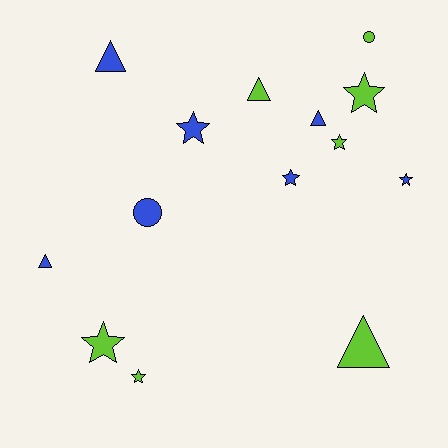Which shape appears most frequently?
Star, with 7 objects.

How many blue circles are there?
There is 1 blue circle.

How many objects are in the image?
There are 14 objects.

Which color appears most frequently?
Lime, with 7 objects.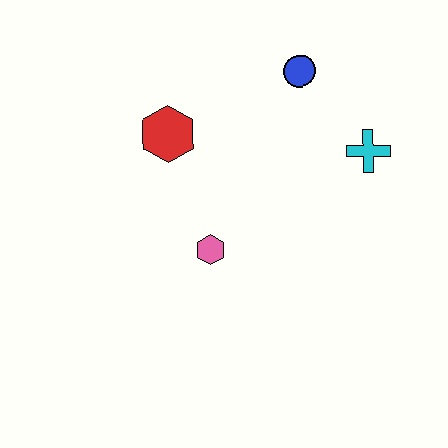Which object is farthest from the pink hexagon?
The blue circle is farthest from the pink hexagon.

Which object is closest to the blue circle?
The cyan cross is closest to the blue circle.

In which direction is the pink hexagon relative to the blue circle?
The pink hexagon is below the blue circle.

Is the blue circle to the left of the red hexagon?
No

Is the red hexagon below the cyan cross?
No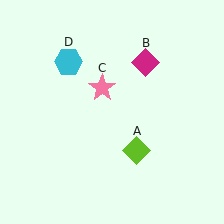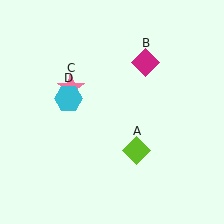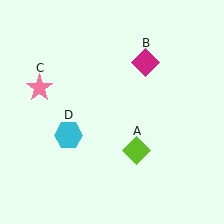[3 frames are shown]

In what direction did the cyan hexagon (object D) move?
The cyan hexagon (object D) moved down.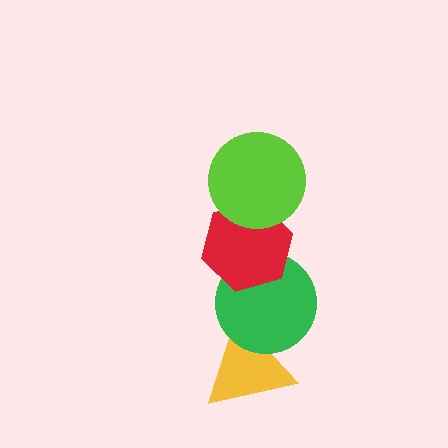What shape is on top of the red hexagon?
The lime circle is on top of the red hexagon.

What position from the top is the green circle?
The green circle is 3rd from the top.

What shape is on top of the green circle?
The red hexagon is on top of the green circle.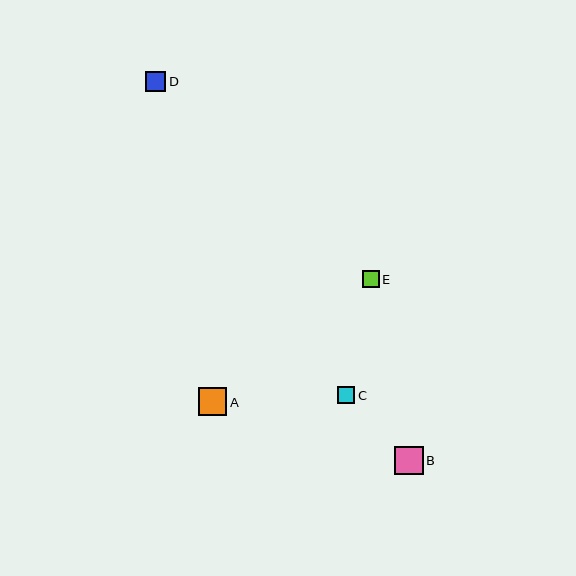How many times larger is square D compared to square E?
Square D is approximately 1.2 times the size of square E.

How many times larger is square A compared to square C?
Square A is approximately 1.6 times the size of square C.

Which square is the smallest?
Square E is the smallest with a size of approximately 17 pixels.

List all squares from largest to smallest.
From largest to smallest: B, A, D, C, E.